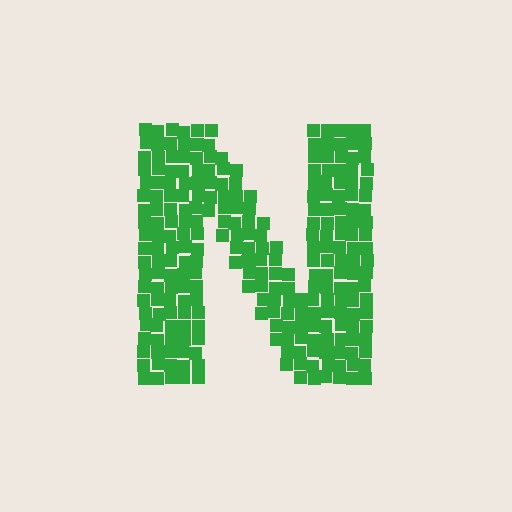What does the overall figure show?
The overall figure shows the letter N.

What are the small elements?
The small elements are squares.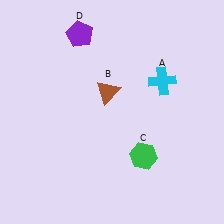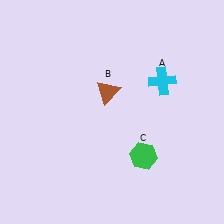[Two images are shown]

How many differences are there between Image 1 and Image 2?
There is 1 difference between the two images.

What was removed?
The purple pentagon (D) was removed in Image 2.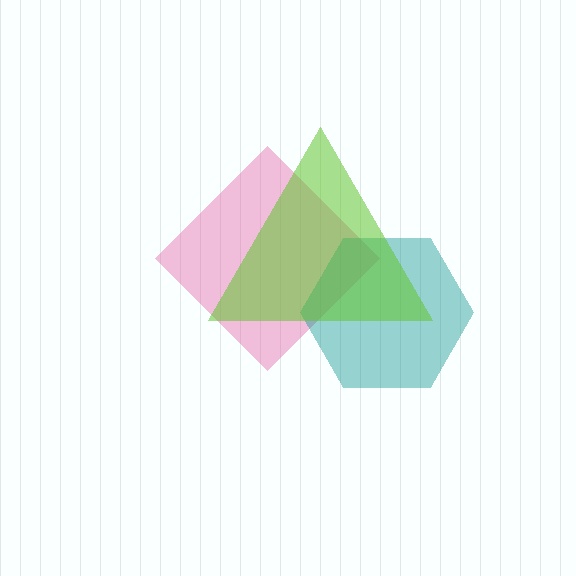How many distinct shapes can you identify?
There are 3 distinct shapes: a pink diamond, a teal hexagon, a lime triangle.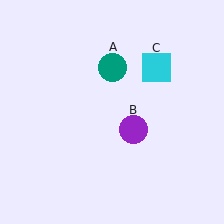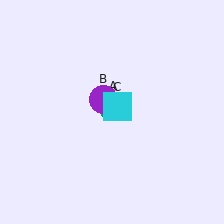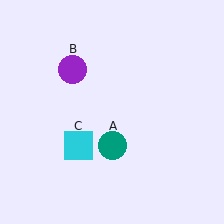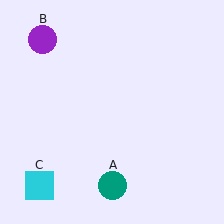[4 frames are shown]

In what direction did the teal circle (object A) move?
The teal circle (object A) moved down.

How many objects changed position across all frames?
3 objects changed position: teal circle (object A), purple circle (object B), cyan square (object C).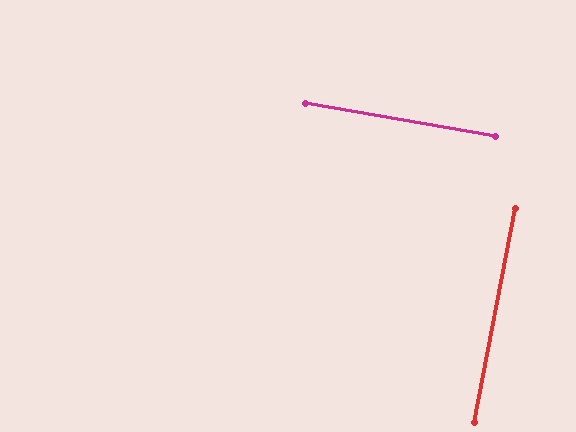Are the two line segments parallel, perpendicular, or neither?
Perpendicular — they meet at approximately 89°.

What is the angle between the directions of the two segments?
Approximately 89 degrees.